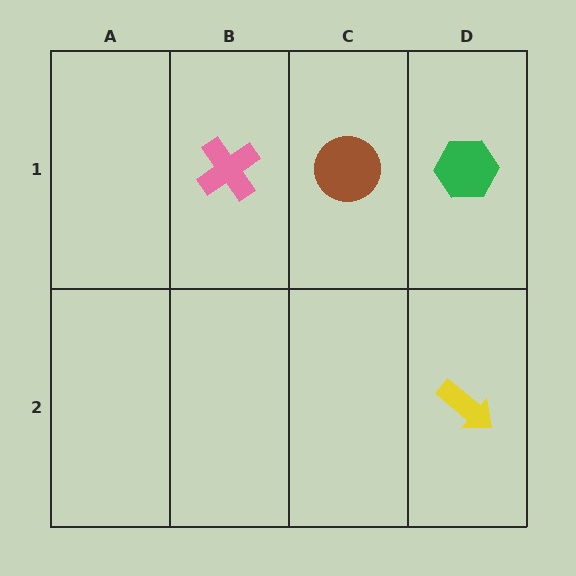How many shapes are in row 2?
1 shape.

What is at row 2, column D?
A yellow arrow.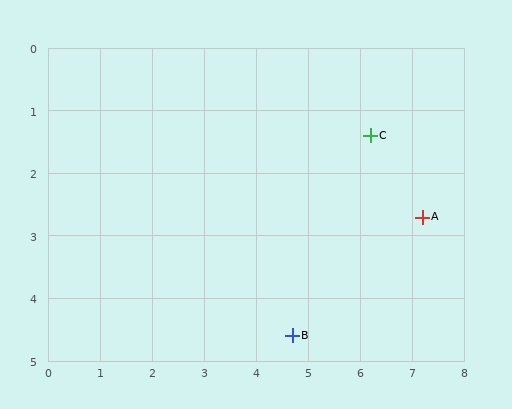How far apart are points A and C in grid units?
Points A and C are about 1.6 grid units apart.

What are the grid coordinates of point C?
Point C is at approximately (6.2, 1.4).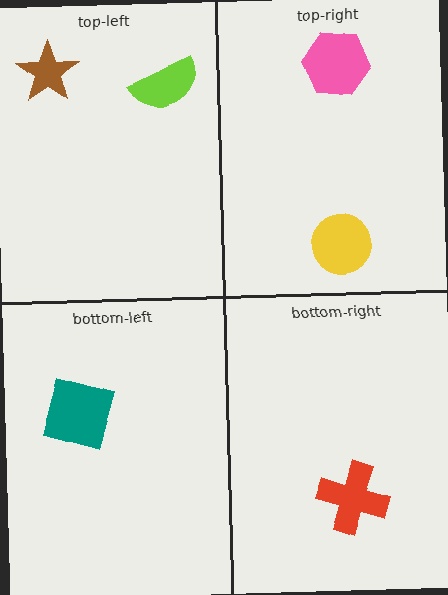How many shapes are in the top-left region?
2.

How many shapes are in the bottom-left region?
1.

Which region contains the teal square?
The bottom-left region.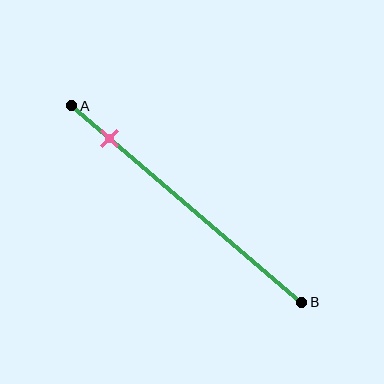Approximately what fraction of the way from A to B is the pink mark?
The pink mark is approximately 15% of the way from A to B.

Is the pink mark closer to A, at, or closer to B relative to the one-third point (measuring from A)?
The pink mark is closer to point A than the one-third point of segment AB.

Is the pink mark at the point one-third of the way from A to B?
No, the mark is at about 15% from A, not at the 33% one-third point.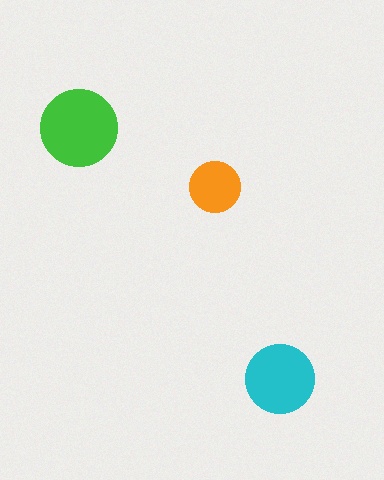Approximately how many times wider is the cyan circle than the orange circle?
About 1.5 times wider.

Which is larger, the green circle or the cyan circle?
The green one.